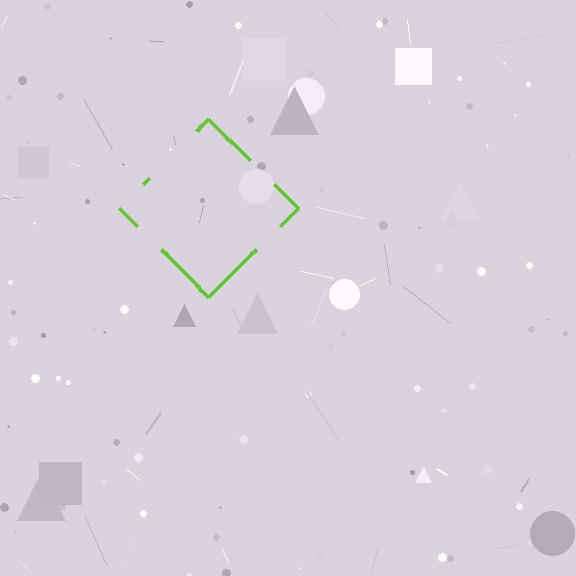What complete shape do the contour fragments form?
The contour fragments form a diamond.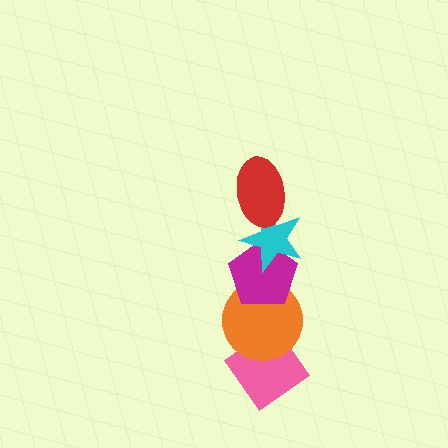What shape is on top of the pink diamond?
The orange circle is on top of the pink diamond.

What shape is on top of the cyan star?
The red ellipse is on top of the cyan star.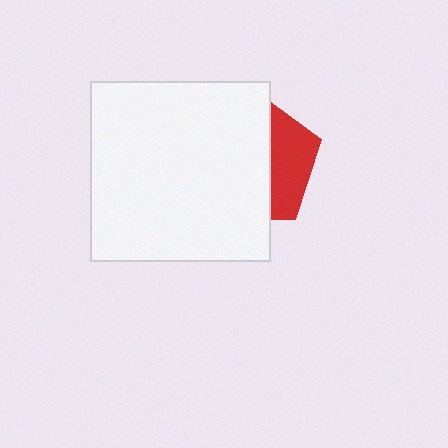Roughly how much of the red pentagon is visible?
A small part of it is visible (roughly 32%).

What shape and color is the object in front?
The object in front is a white square.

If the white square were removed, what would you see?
You would see the complete red pentagon.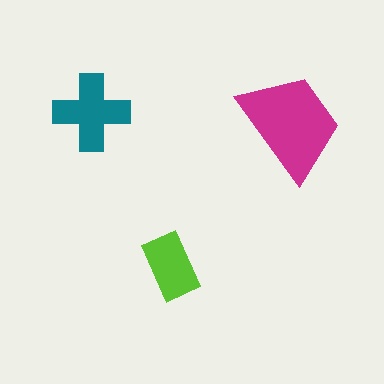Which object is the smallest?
The lime rectangle.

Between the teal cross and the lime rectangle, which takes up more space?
The teal cross.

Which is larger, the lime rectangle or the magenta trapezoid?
The magenta trapezoid.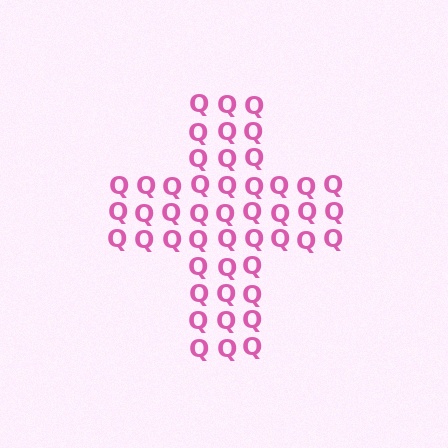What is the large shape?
The large shape is a cross.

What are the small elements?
The small elements are letter Q's.